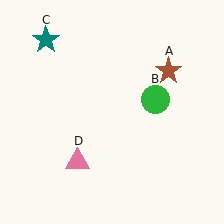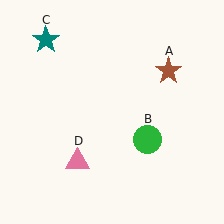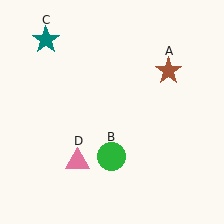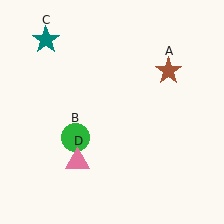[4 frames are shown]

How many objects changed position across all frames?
1 object changed position: green circle (object B).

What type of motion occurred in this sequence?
The green circle (object B) rotated clockwise around the center of the scene.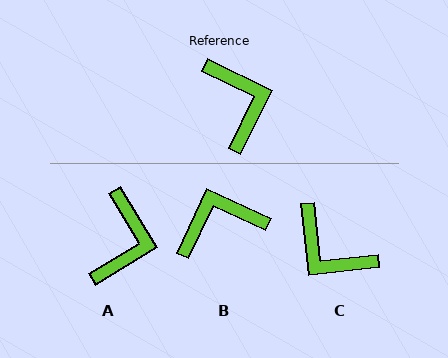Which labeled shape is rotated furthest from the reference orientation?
C, about 148 degrees away.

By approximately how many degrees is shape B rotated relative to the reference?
Approximately 91 degrees counter-clockwise.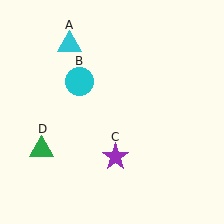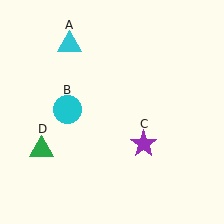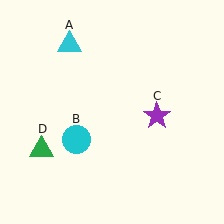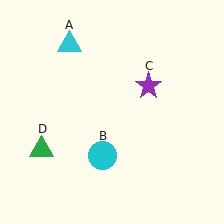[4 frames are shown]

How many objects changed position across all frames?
2 objects changed position: cyan circle (object B), purple star (object C).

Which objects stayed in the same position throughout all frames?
Cyan triangle (object A) and green triangle (object D) remained stationary.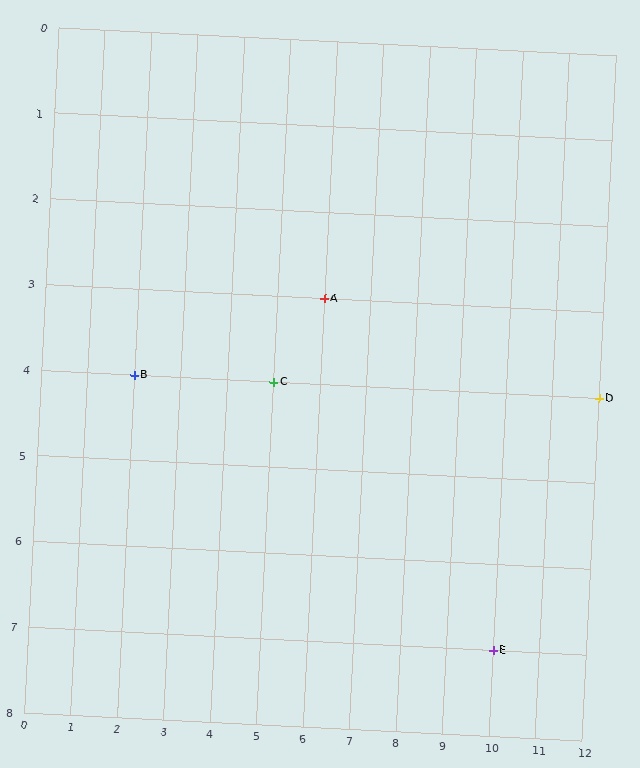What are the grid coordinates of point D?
Point D is at grid coordinates (12, 4).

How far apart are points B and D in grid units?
Points B and D are 10 columns apart.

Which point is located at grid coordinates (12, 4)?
Point D is at (12, 4).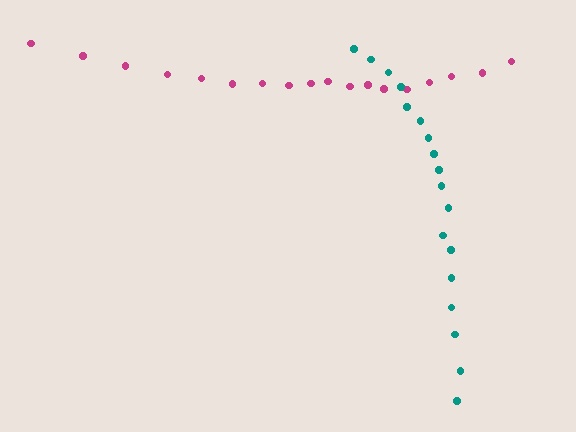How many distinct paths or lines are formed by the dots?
There are 2 distinct paths.